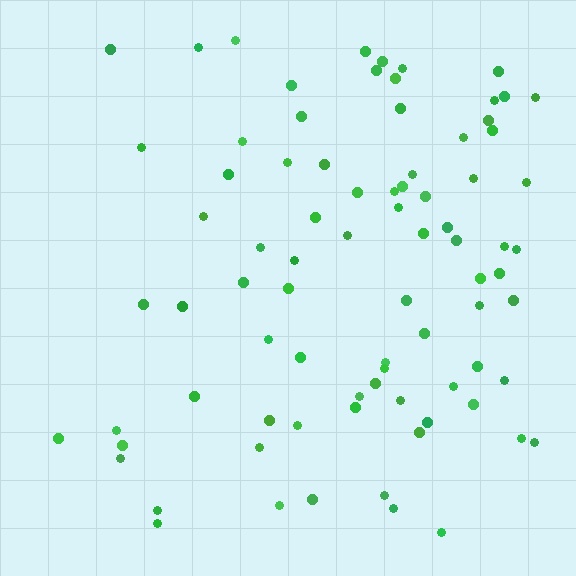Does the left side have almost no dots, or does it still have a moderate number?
Still a moderate number, just noticeably fewer than the right.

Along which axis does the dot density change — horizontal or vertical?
Horizontal.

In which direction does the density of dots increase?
From left to right, with the right side densest.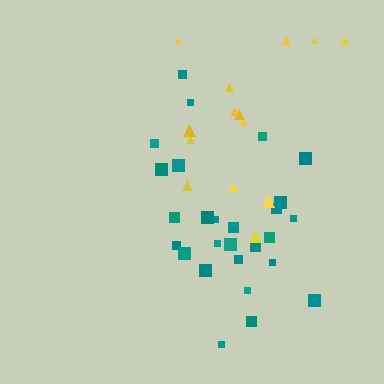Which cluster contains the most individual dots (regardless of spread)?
Teal (28).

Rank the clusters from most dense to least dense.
teal, yellow.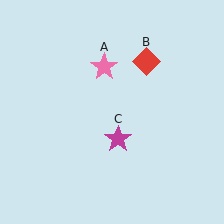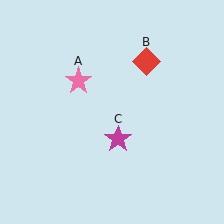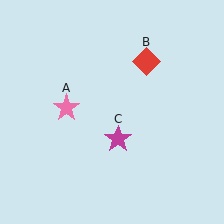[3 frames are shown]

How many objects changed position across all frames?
1 object changed position: pink star (object A).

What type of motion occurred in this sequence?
The pink star (object A) rotated counterclockwise around the center of the scene.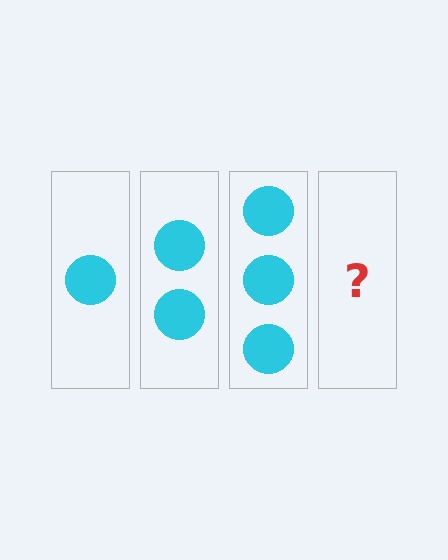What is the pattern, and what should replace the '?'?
The pattern is that each step adds one more circle. The '?' should be 4 circles.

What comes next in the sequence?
The next element should be 4 circles.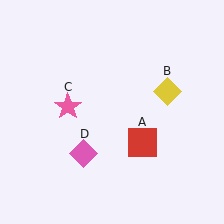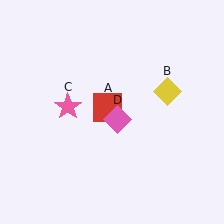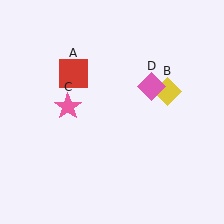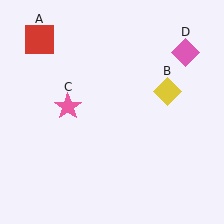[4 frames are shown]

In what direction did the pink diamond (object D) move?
The pink diamond (object D) moved up and to the right.